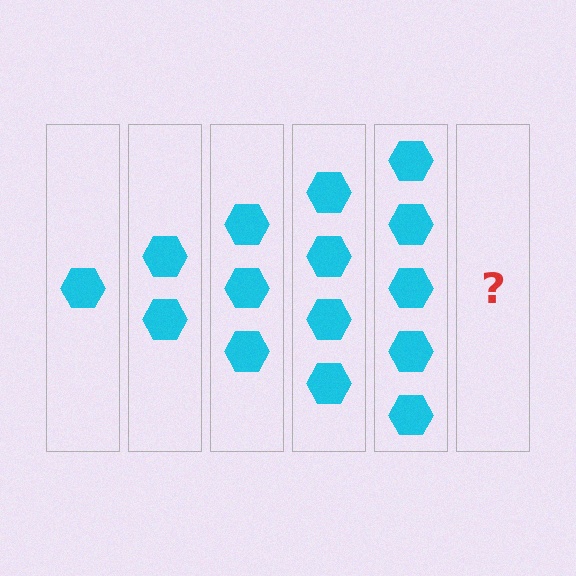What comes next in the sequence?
The next element should be 6 hexagons.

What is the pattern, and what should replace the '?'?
The pattern is that each step adds one more hexagon. The '?' should be 6 hexagons.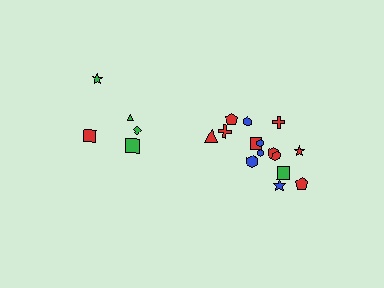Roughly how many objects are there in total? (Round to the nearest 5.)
Roughly 20 objects in total.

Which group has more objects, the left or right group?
The right group.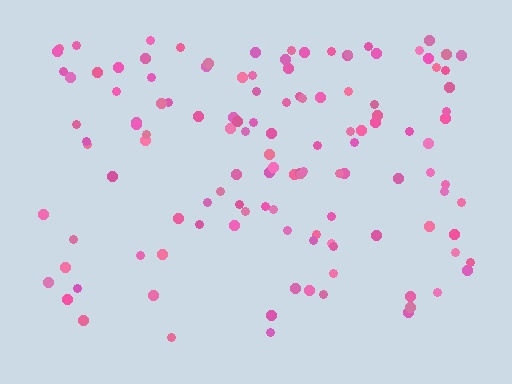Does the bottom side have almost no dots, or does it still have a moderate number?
Still a moderate number, just noticeably fewer than the top.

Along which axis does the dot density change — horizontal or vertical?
Vertical.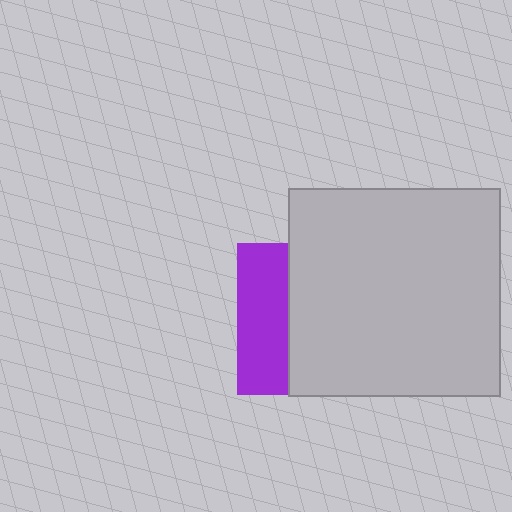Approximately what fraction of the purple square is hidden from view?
Roughly 67% of the purple square is hidden behind the light gray rectangle.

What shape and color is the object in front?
The object in front is a light gray rectangle.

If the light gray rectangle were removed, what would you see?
You would see the complete purple square.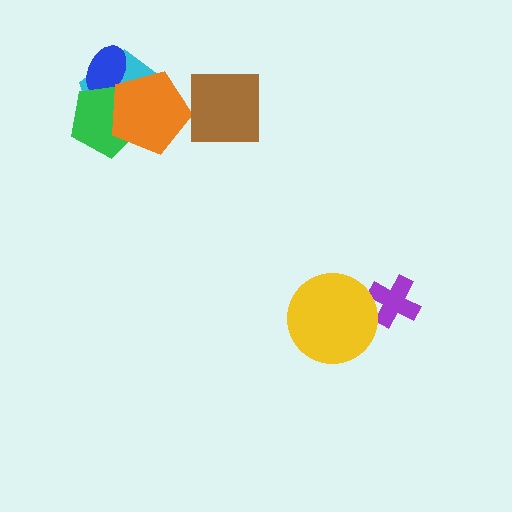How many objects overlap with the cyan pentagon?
3 objects overlap with the cyan pentagon.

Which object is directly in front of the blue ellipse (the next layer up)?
The green pentagon is directly in front of the blue ellipse.